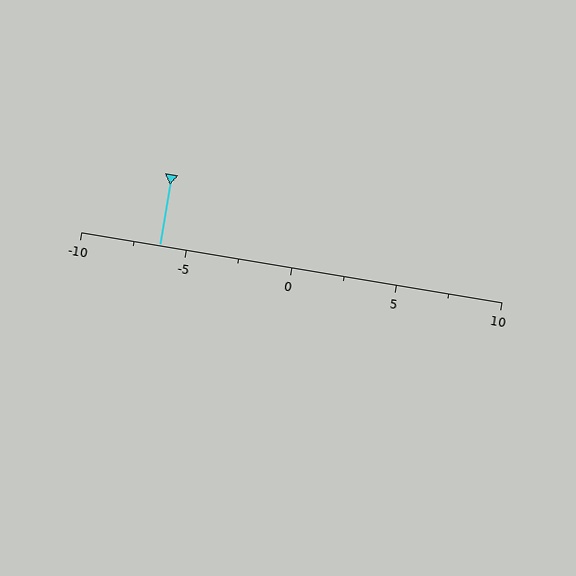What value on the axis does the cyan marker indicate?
The marker indicates approximately -6.2.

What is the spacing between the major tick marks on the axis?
The major ticks are spaced 5 apart.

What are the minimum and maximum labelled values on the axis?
The axis runs from -10 to 10.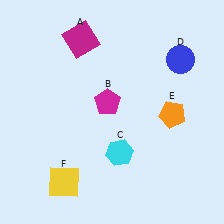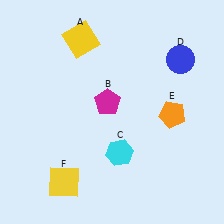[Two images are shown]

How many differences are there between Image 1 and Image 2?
There is 1 difference between the two images.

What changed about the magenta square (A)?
In Image 1, A is magenta. In Image 2, it changed to yellow.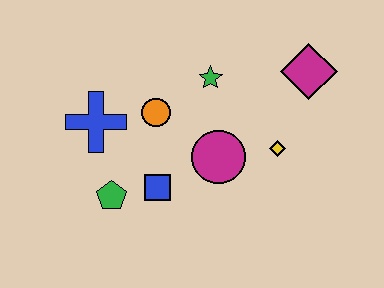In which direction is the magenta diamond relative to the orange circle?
The magenta diamond is to the right of the orange circle.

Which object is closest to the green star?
The orange circle is closest to the green star.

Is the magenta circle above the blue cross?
No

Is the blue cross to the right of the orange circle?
No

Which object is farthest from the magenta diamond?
The green pentagon is farthest from the magenta diamond.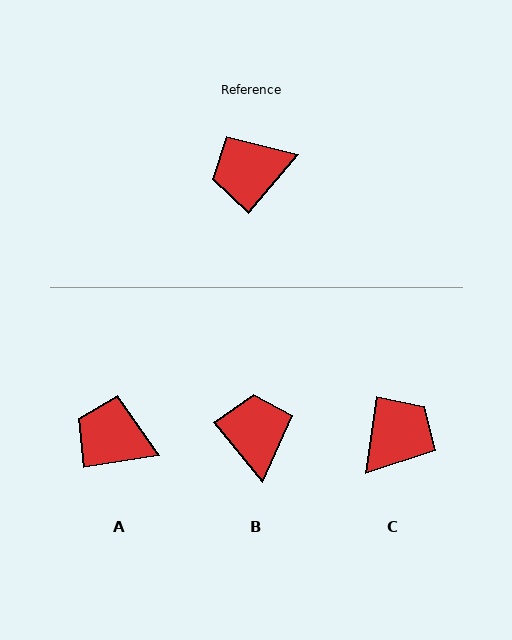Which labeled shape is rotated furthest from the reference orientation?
C, about 148 degrees away.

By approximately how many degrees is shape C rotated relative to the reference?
Approximately 148 degrees clockwise.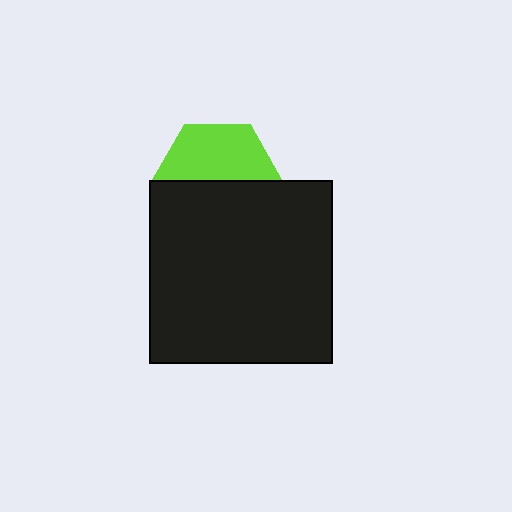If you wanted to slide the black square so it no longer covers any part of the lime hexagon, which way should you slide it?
Slide it down — that is the most direct way to separate the two shapes.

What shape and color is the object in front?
The object in front is a black square.